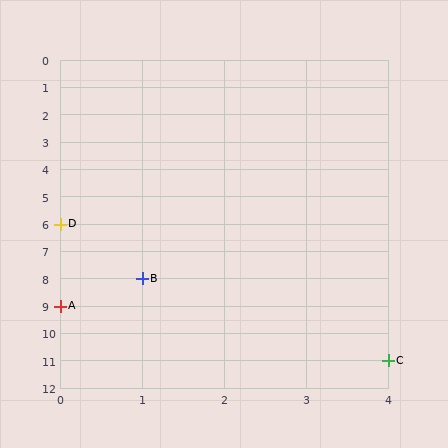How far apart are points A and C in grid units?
Points A and C are 4 columns and 2 rows apart (about 4.5 grid units diagonally).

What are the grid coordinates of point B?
Point B is at grid coordinates (1, 8).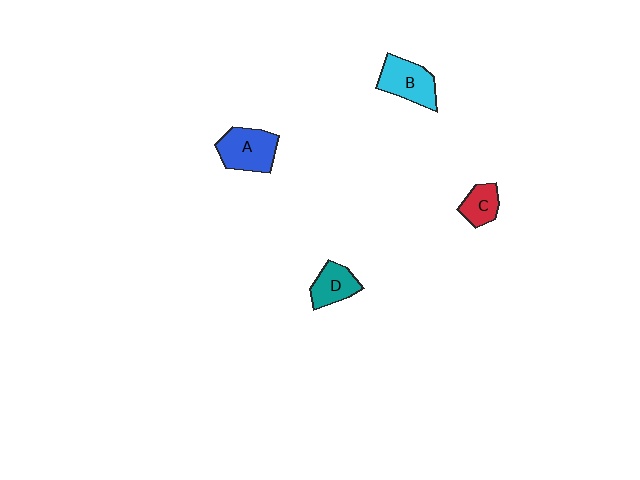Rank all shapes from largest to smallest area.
From largest to smallest: A (blue), B (cyan), D (teal), C (red).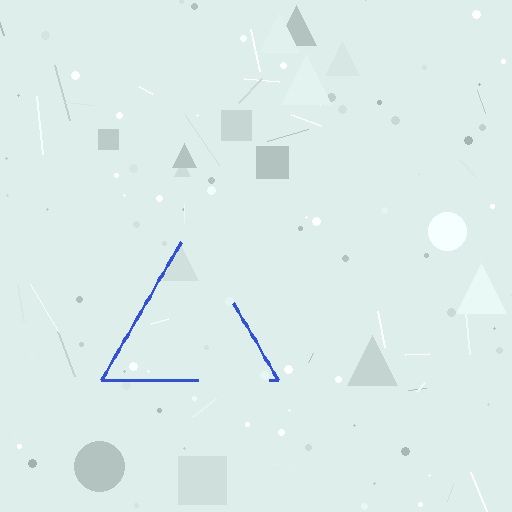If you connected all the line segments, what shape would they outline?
They would outline a triangle.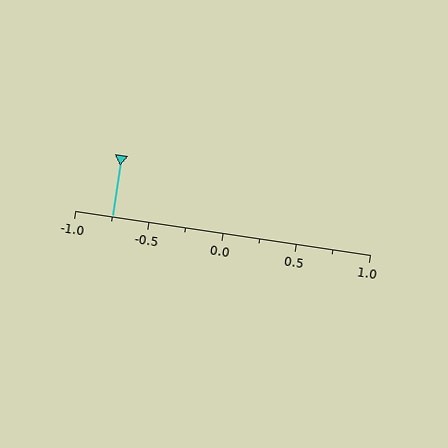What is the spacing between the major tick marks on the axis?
The major ticks are spaced 0.5 apart.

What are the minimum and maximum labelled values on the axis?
The axis runs from -1.0 to 1.0.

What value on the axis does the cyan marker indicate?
The marker indicates approximately -0.75.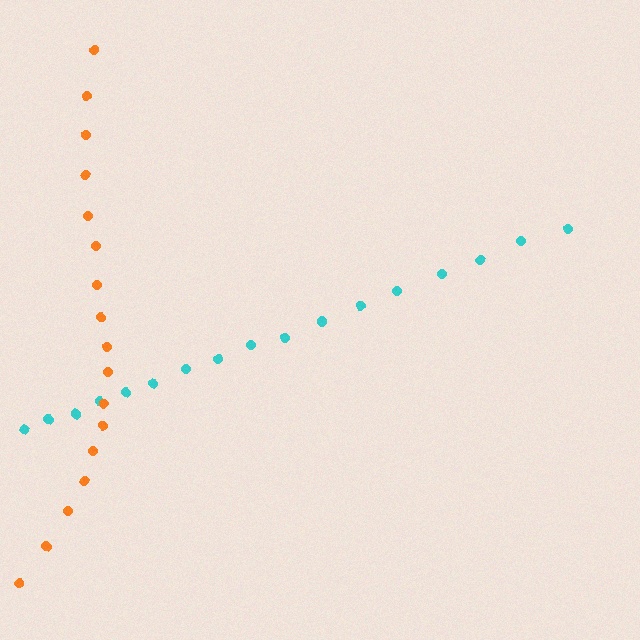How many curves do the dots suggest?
There are 2 distinct paths.